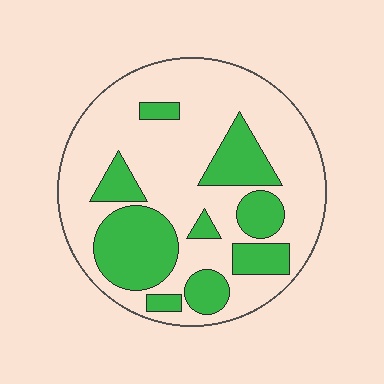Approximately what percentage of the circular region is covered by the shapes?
Approximately 30%.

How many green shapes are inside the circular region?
9.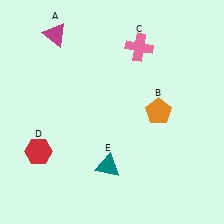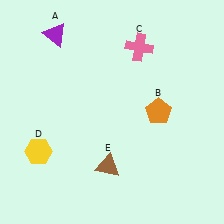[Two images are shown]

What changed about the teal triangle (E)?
In Image 1, E is teal. In Image 2, it changed to brown.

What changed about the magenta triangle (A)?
In Image 1, A is magenta. In Image 2, it changed to purple.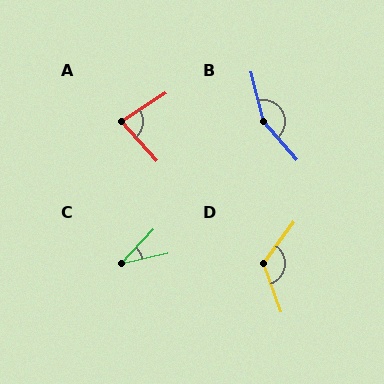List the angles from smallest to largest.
C (35°), A (81°), D (123°), B (152°).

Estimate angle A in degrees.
Approximately 81 degrees.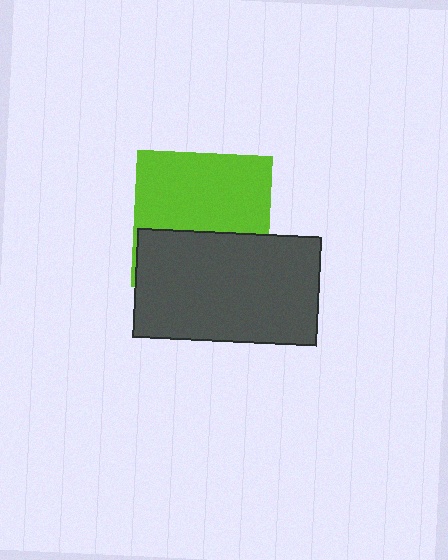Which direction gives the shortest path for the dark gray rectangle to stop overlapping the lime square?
Moving down gives the shortest separation.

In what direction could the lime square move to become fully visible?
The lime square could move up. That would shift it out from behind the dark gray rectangle entirely.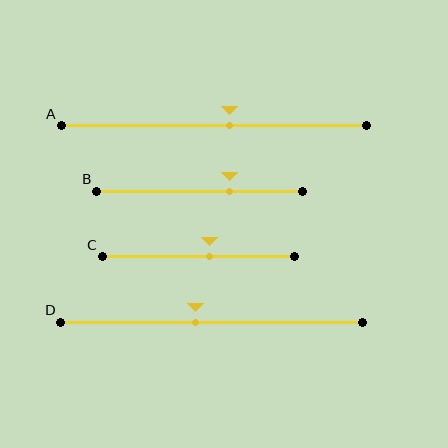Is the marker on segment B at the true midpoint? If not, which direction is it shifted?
No, the marker on segment B is shifted to the right by about 15% of the segment length.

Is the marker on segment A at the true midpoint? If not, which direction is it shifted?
No, the marker on segment A is shifted to the right by about 5% of the segment length.